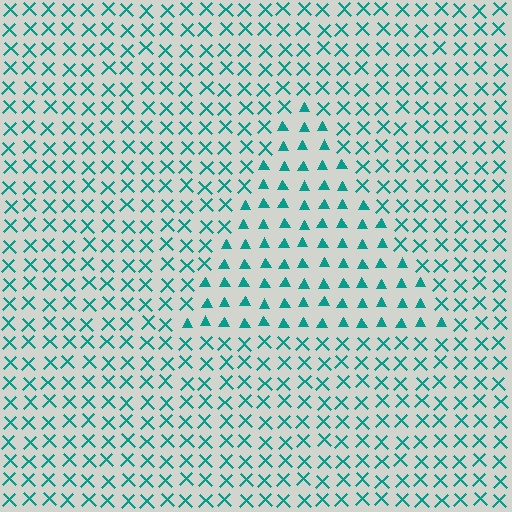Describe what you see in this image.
The image is filled with small teal elements arranged in a uniform grid. A triangle-shaped region contains triangles, while the surrounding area contains X marks. The boundary is defined purely by the change in element shape.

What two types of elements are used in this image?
The image uses triangles inside the triangle region and X marks outside it.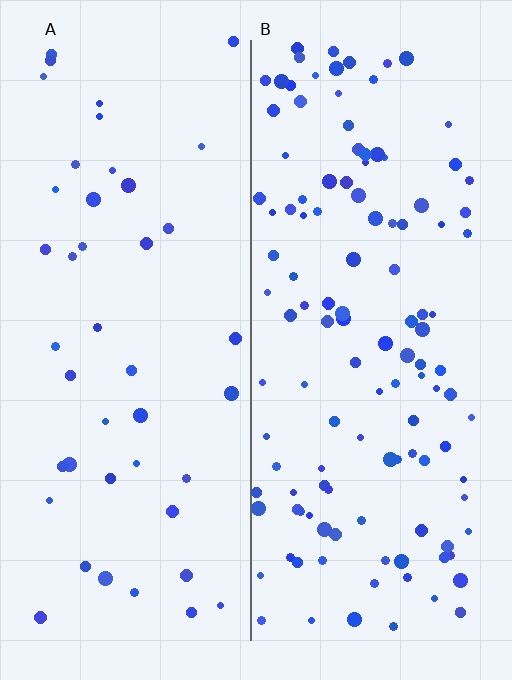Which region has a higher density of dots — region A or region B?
B (the right).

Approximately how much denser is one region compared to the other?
Approximately 2.8× — region B over region A.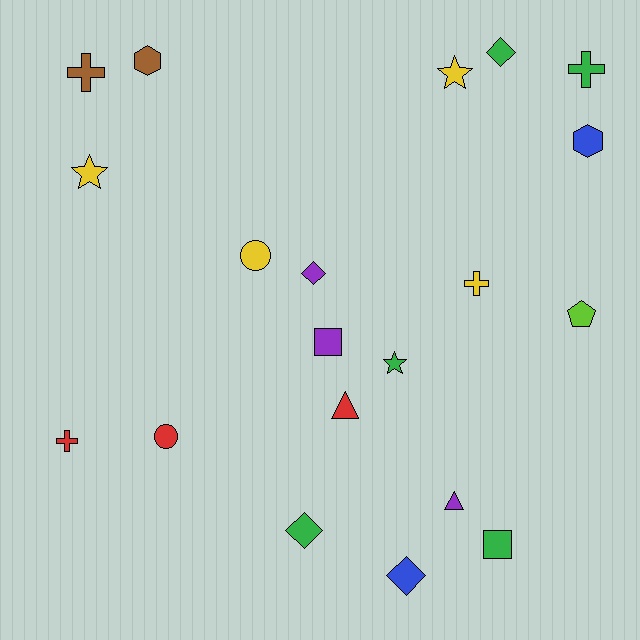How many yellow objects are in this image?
There are 4 yellow objects.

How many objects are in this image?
There are 20 objects.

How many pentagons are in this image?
There is 1 pentagon.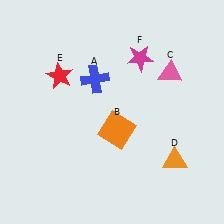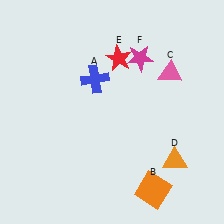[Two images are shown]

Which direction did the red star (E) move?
The red star (E) moved right.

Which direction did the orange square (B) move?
The orange square (B) moved down.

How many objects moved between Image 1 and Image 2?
2 objects moved between the two images.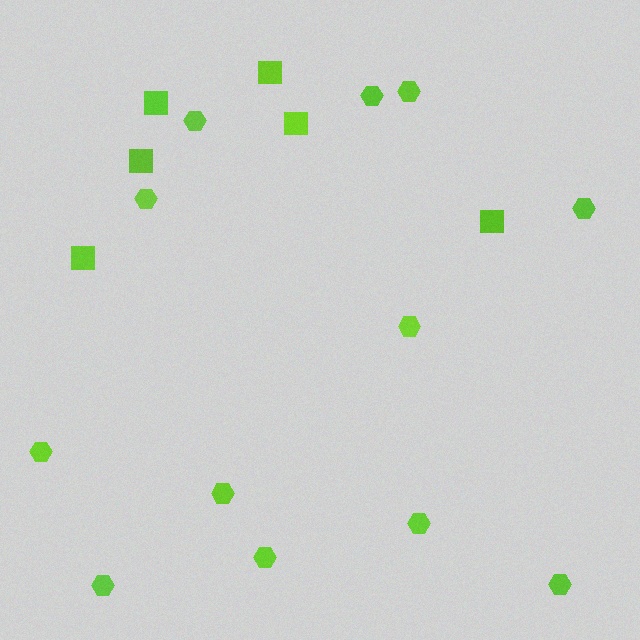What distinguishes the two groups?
There are 2 groups: one group of hexagons (12) and one group of squares (6).